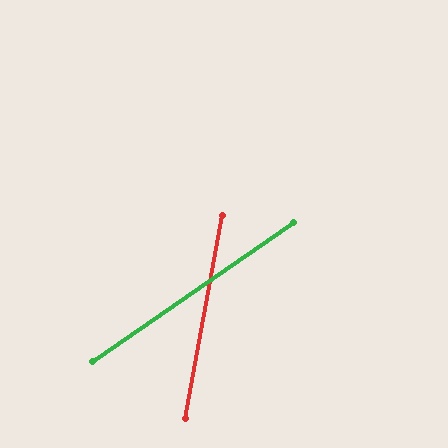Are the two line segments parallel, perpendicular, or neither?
Neither parallel nor perpendicular — they differ by about 45°.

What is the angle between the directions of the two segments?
Approximately 45 degrees.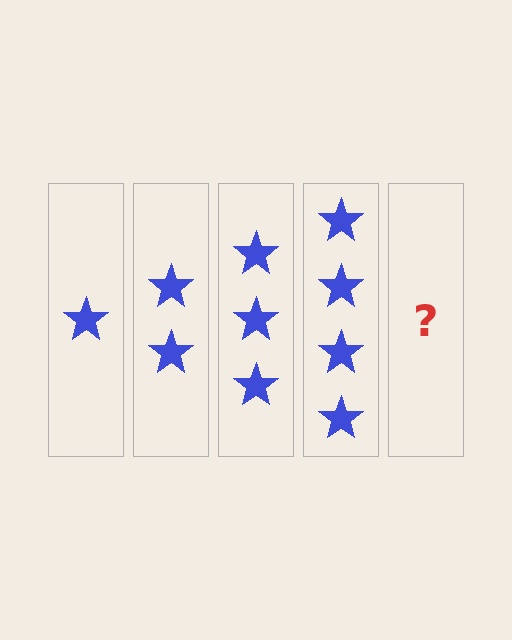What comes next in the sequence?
The next element should be 5 stars.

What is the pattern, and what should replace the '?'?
The pattern is that each step adds one more star. The '?' should be 5 stars.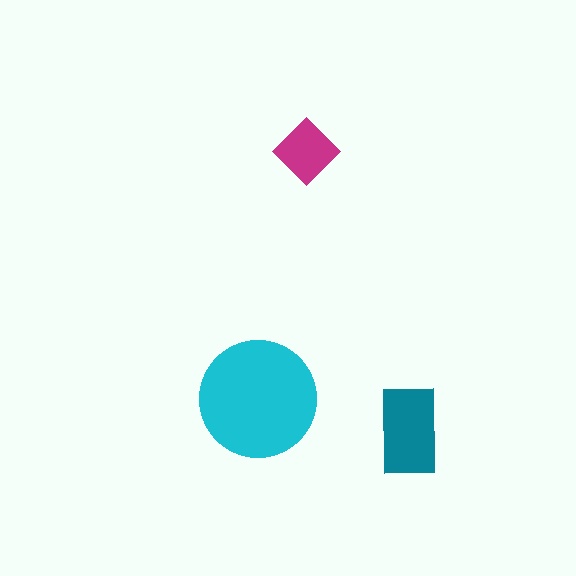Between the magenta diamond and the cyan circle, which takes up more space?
The cyan circle.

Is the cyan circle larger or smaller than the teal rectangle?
Larger.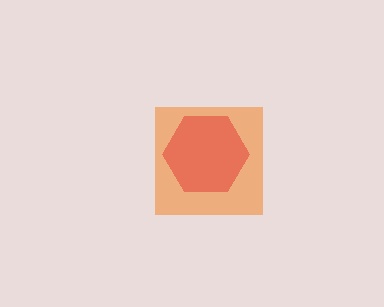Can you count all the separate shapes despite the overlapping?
Yes, there are 2 separate shapes.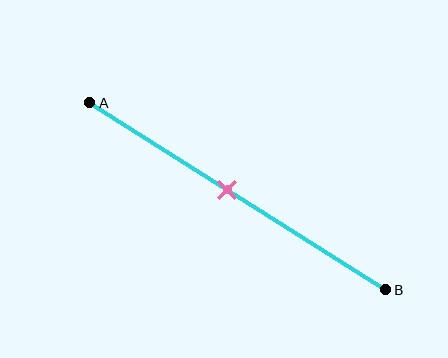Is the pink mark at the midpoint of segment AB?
No, the mark is at about 45% from A, not at the 50% midpoint.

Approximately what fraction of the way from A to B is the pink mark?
The pink mark is approximately 45% of the way from A to B.